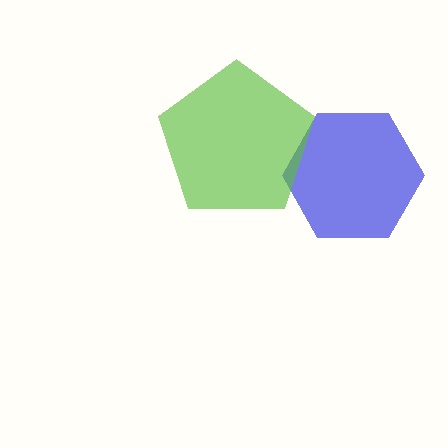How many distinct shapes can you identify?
There are 2 distinct shapes: a blue hexagon, a lime pentagon.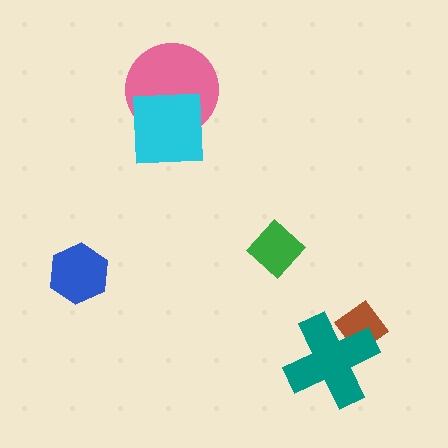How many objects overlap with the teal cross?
1 object overlaps with the teal cross.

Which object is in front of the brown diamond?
The teal cross is in front of the brown diamond.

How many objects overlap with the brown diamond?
1 object overlaps with the brown diamond.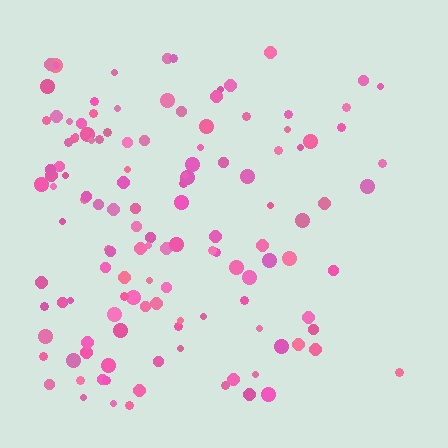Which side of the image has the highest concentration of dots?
The left.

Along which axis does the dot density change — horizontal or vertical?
Horizontal.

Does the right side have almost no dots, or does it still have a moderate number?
Still a moderate number, just noticeably fewer than the left.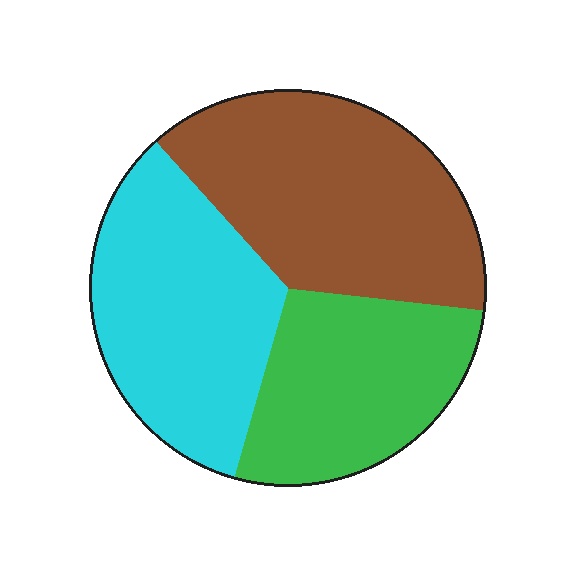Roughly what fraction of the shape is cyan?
Cyan covers roughly 35% of the shape.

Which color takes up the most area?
Brown, at roughly 40%.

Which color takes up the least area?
Green, at roughly 25%.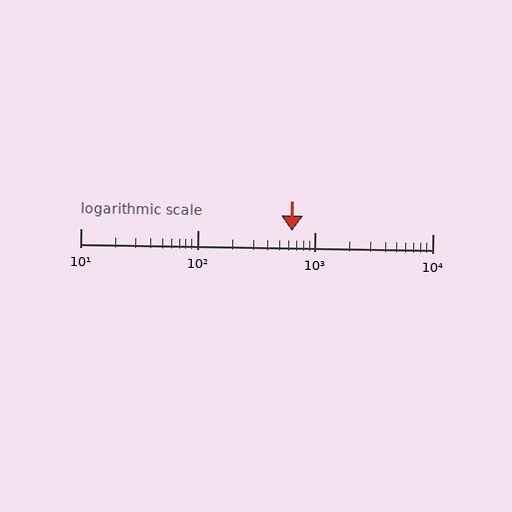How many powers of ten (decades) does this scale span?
The scale spans 3 decades, from 10 to 10000.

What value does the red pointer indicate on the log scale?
The pointer indicates approximately 630.